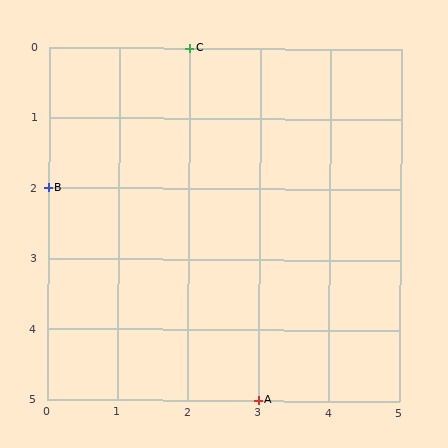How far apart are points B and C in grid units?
Points B and C are 2 columns and 2 rows apart (about 2.8 grid units diagonally).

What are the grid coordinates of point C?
Point C is at grid coordinates (2, 0).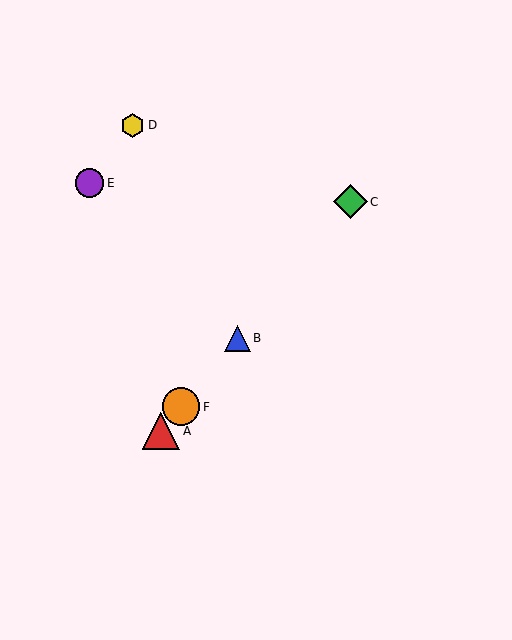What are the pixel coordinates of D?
Object D is at (133, 125).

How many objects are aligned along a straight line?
4 objects (A, B, C, F) are aligned along a straight line.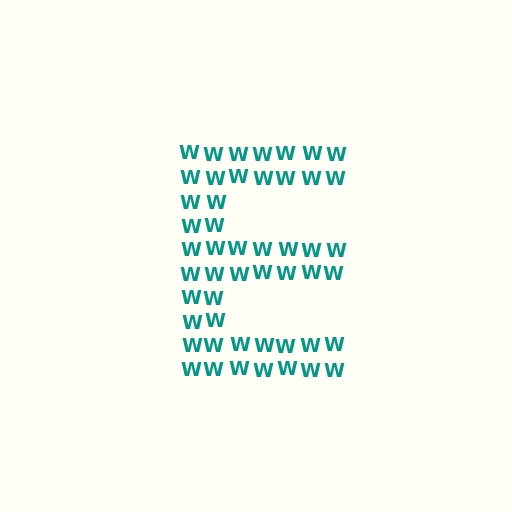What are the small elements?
The small elements are letter W's.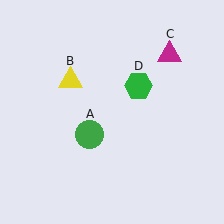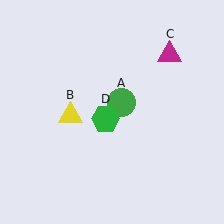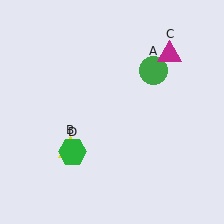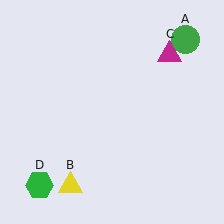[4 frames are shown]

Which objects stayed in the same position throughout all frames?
Magenta triangle (object C) remained stationary.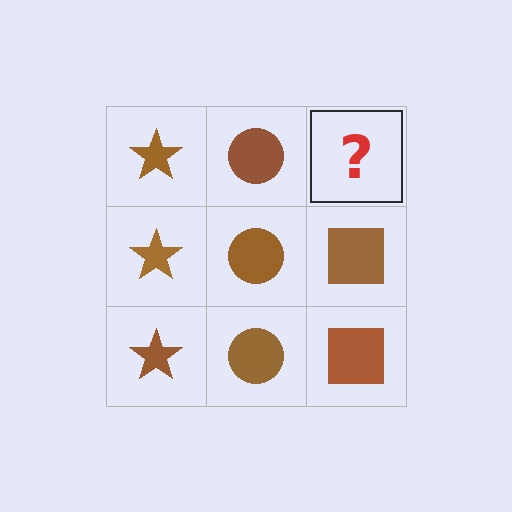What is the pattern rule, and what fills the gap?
The rule is that each column has a consistent shape. The gap should be filled with a brown square.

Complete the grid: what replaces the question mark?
The question mark should be replaced with a brown square.